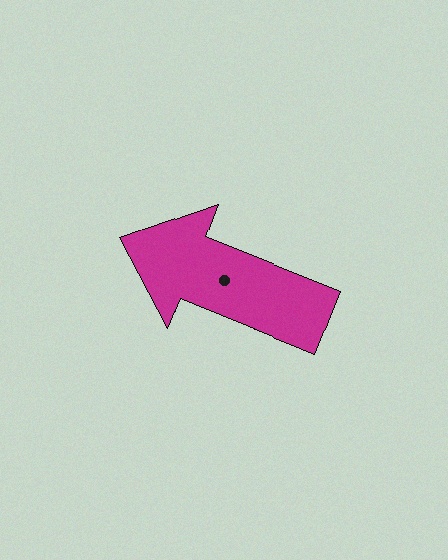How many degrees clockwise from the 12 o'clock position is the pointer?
Approximately 292 degrees.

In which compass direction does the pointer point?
West.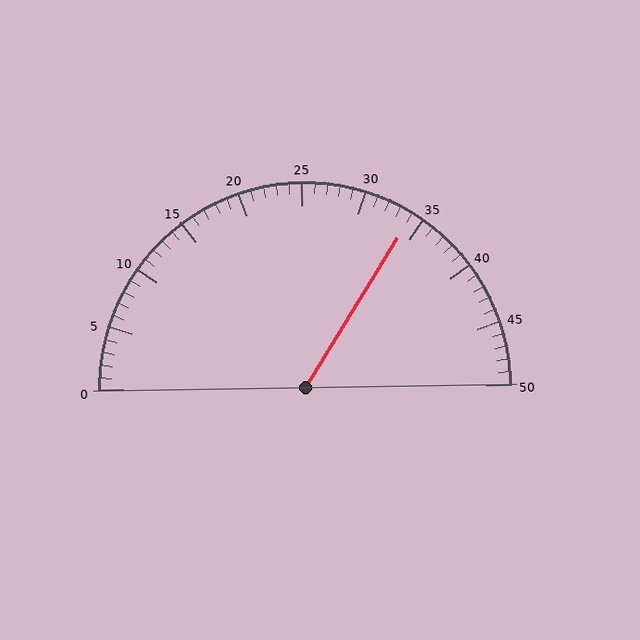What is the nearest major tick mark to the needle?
The nearest major tick mark is 35.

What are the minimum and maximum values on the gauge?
The gauge ranges from 0 to 50.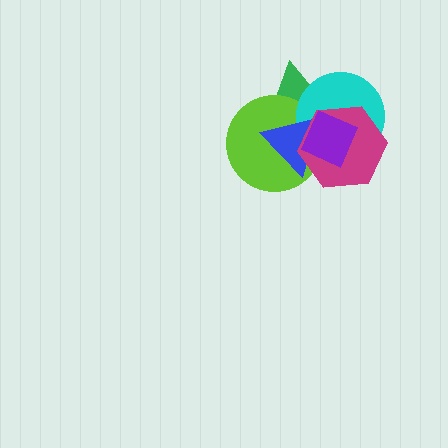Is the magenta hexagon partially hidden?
Yes, it is partially covered by another shape.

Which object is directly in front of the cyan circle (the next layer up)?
The blue triangle is directly in front of the cyan circle.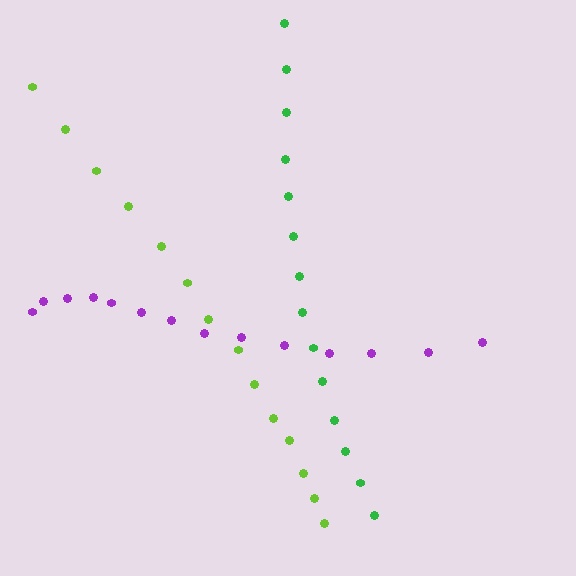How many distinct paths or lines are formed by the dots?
There are 3 distinct paths.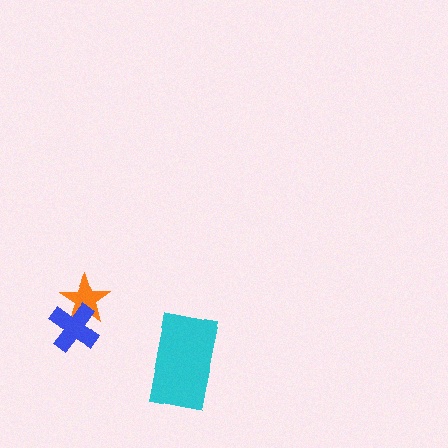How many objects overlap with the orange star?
1 object overlaps with the orange star.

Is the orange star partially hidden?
Yes, it is partially covered by another shape.